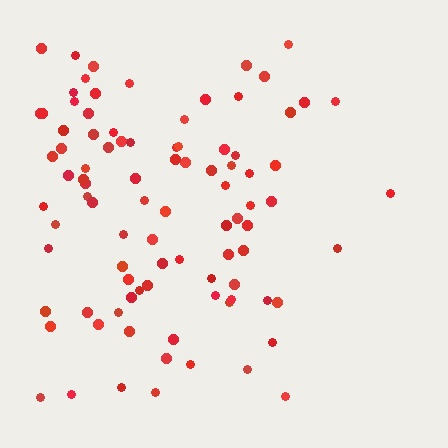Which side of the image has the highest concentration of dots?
The left.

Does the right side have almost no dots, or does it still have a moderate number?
Still a moderate number, just noticeably fewer than the left.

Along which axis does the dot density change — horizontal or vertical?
Horizontal.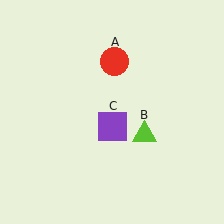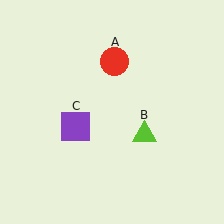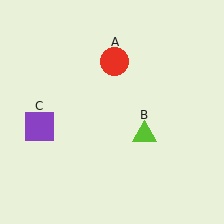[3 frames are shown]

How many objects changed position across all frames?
1 object changed position: purple square (object C).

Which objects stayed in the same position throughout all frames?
Red circle (object A) and lime triangle (object B) remained stationary.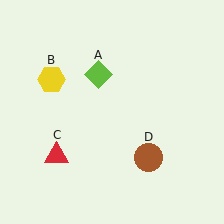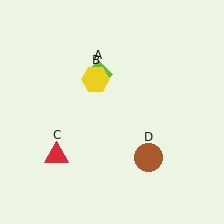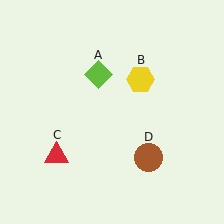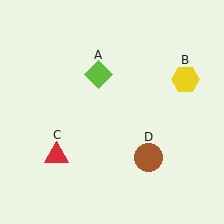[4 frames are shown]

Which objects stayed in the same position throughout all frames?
Lime diamond (object A) and red triangle (object C) and brown circle (object D) remained stationary.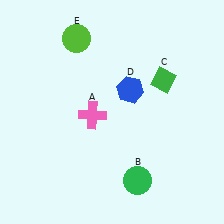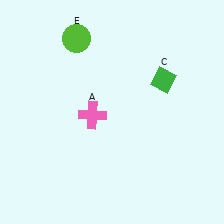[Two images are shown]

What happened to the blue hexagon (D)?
The blue hexagon (D) was removed in Image 2. It was in the top-right area of Image 1.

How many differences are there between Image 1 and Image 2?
There are 2 differences between the two images.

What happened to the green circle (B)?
The green circle (B) was removed in Image 2. It was in the bottom-right area of Image 1.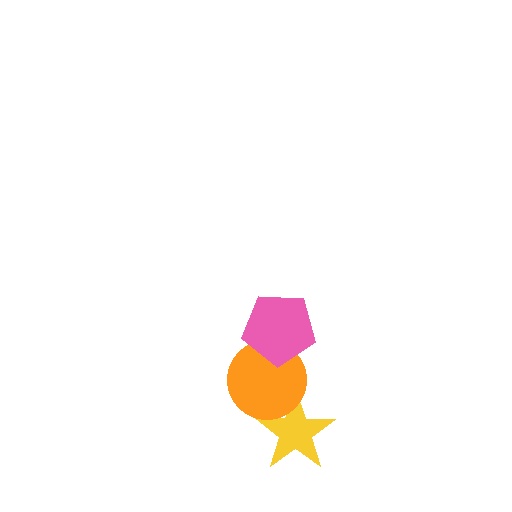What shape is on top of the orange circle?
The pink pentagon is on top of the orange circle.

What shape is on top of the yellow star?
The orange circle is on top of the yellow star.